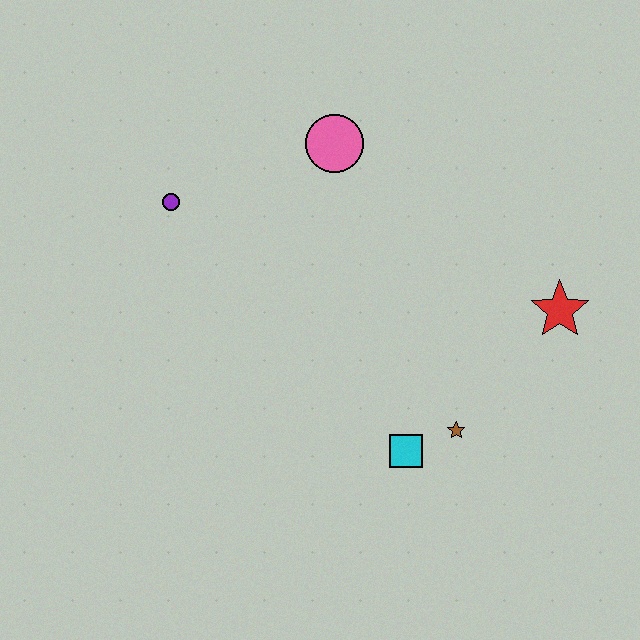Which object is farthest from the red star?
The purple circle is farthest from the red star.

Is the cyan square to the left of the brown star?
Yes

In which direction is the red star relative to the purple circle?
The red star is to the right of the purple circle.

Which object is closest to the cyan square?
The brown star is closest to the cyan square.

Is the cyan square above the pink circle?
No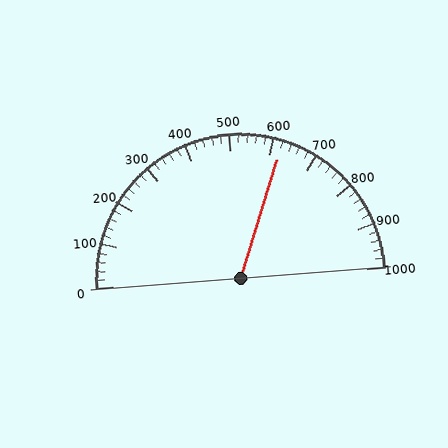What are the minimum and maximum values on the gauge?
The gauge ranges from 0 to 1000.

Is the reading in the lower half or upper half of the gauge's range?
The reading is in the upper half of the range (0 to 1000).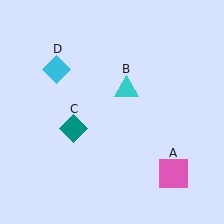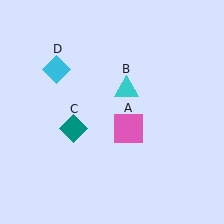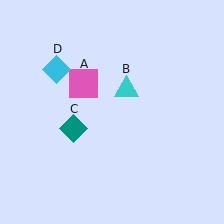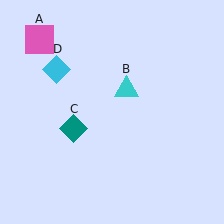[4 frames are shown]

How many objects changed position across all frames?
1 object changed position: pink square (object A).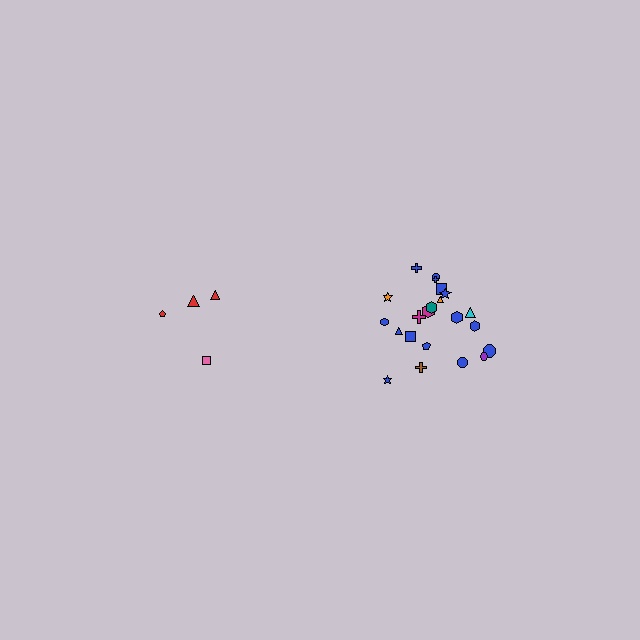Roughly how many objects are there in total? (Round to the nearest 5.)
Roughly 25 objects in total.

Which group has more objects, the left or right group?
The right group.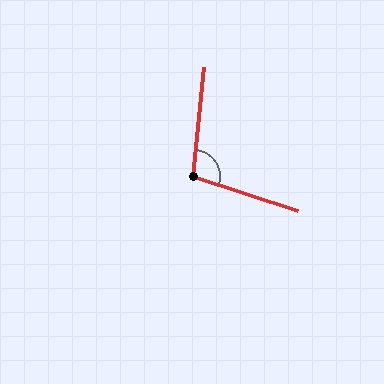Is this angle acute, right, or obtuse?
It is obtuse.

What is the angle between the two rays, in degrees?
Approximately 102 degrees.